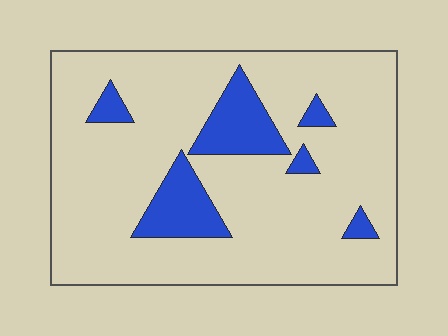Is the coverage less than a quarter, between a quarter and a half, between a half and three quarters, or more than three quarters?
Less than a quarter.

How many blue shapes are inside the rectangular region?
6.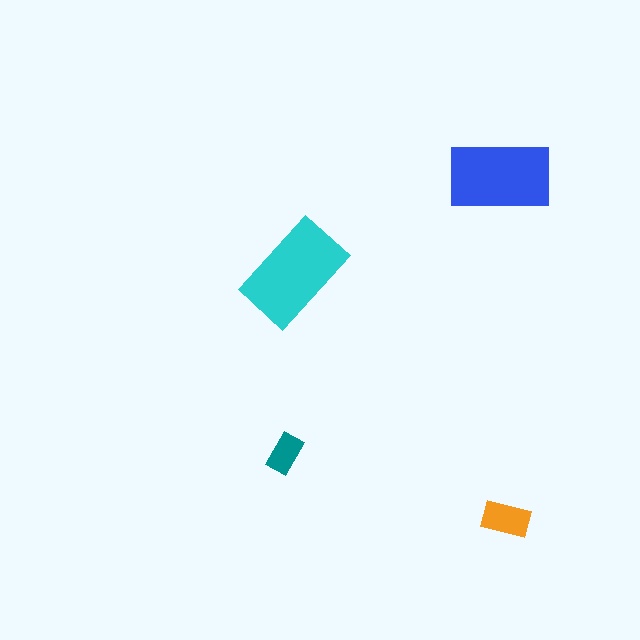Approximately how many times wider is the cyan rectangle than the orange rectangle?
About 2 times wider.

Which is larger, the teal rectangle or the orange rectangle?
The orange one.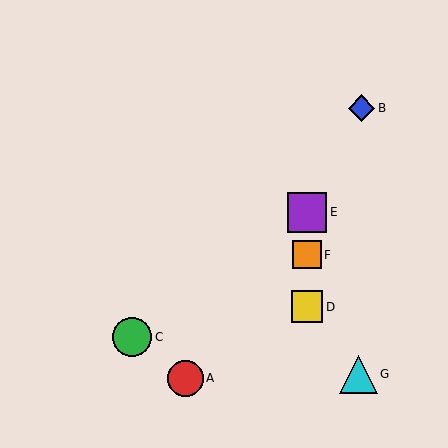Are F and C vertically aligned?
No, F is at x≈307 and C is at x≈132.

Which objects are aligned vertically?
Objects D, E, F are aligned vertically.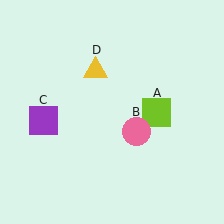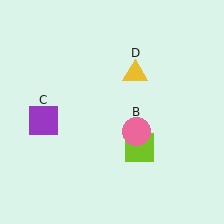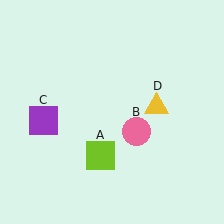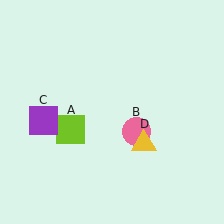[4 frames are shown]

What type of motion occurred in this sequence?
The lime square (object A), yellow triangle (object D) rotated clockwise around the center of the scene.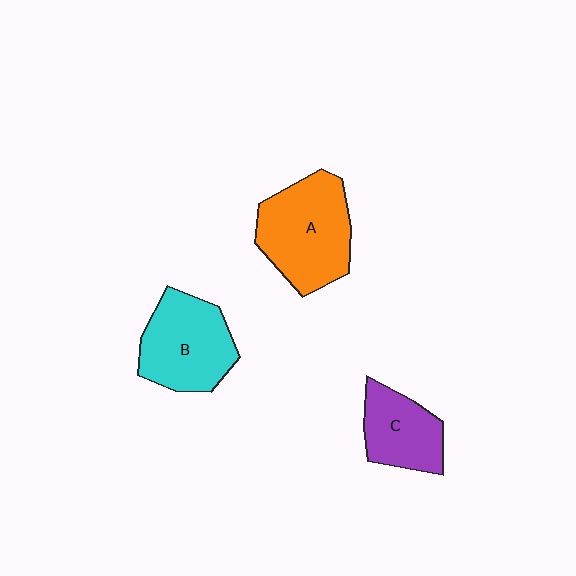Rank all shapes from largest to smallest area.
From largest to smallest: A (orange), B (cyan), C (purple).